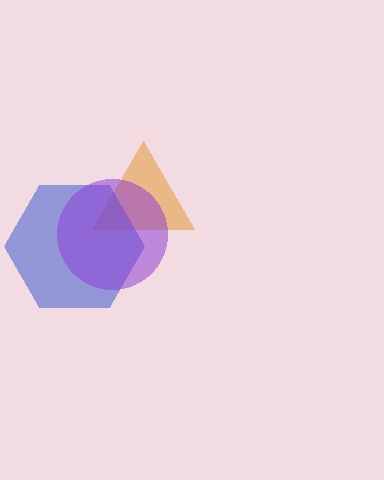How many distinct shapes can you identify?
There are 3 distinct shapes: an orange triangle, a blue hexagon, a purple circle.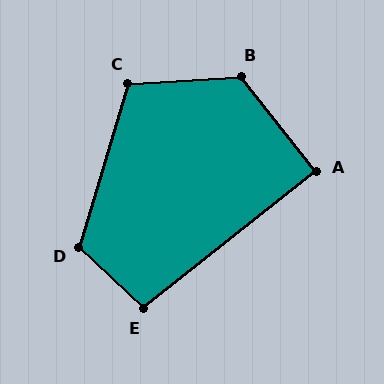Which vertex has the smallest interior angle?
A, at approximately 90 degrees.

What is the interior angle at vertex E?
Approximately 98 degrees (obtuse).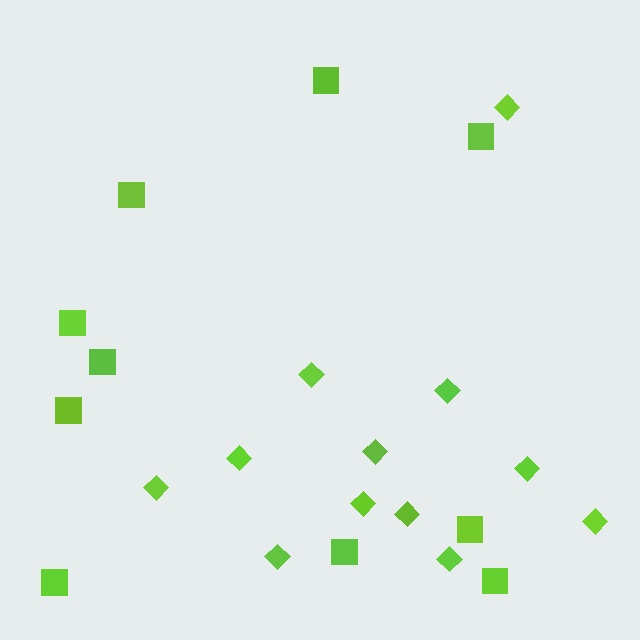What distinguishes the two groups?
There are 2 groups: one group of diamonds (12) and one group of squares (10).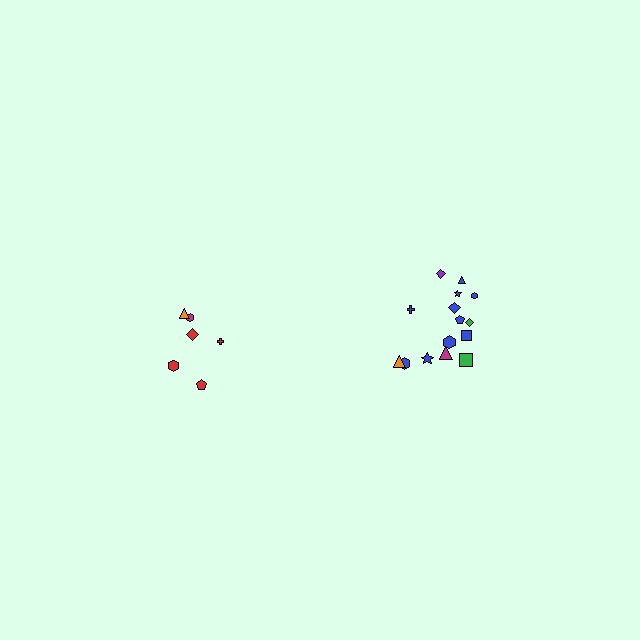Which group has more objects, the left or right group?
The right group.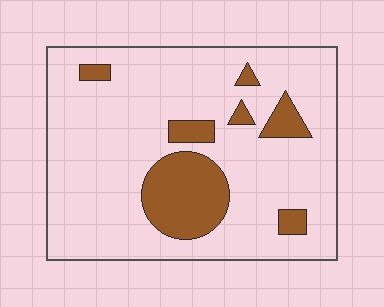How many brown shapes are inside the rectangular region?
7.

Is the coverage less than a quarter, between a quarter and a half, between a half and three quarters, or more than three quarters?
Less than a quarter.